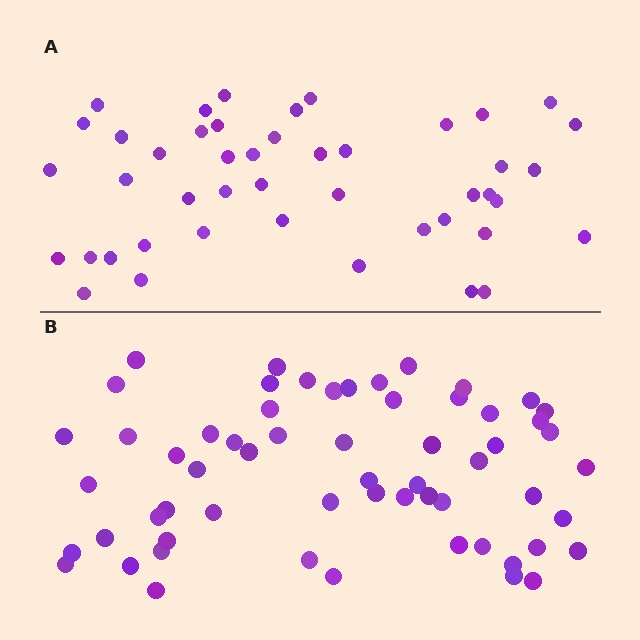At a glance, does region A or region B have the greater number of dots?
Region B (the bottom region) has more dots.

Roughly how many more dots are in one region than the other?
Region B has approximately 15 more dots than region A.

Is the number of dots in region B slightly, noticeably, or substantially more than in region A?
Region B has noticeably more, but not dramatically so. The ratio is roughly 1.3 to 1.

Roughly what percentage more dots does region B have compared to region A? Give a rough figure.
About 35% more.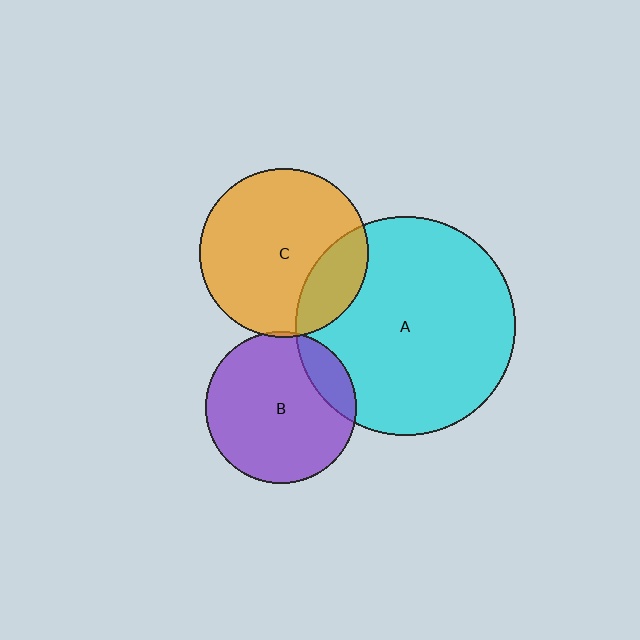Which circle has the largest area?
Circle A (cyan).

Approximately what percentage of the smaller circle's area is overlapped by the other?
Approximately 20%.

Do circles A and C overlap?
Yes.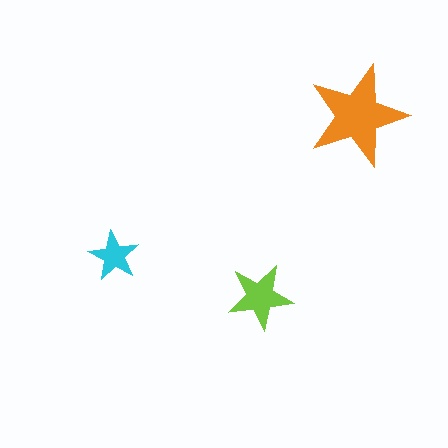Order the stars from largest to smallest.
the orange one, the lime one, the cyan one.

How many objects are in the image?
There are 3 objects in the image.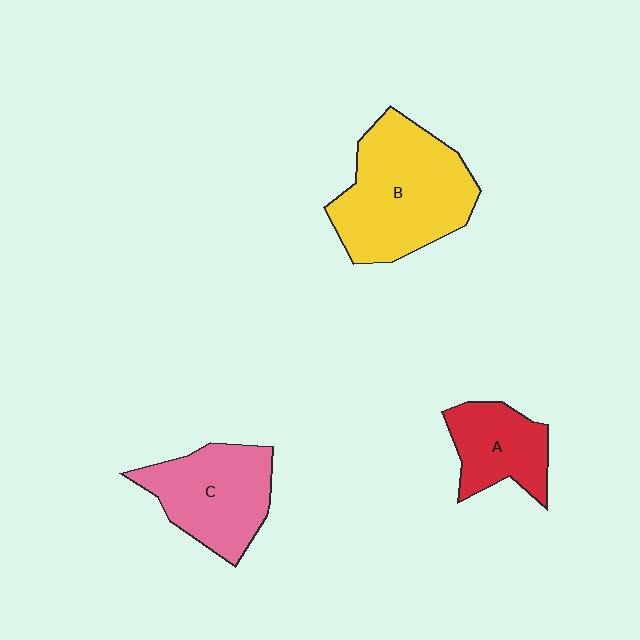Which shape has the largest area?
Shape B (yellow).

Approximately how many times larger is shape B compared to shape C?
Approximately 1.4 times.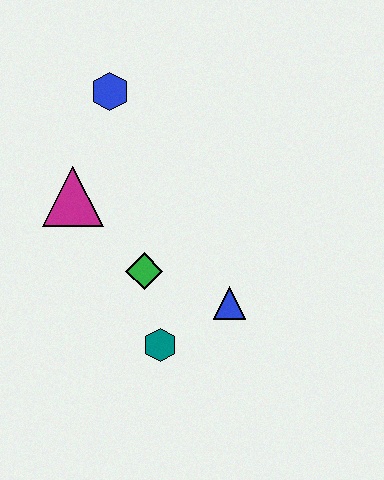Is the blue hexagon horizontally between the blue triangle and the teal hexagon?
No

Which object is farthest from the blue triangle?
The blue hexagon is farthest from the blue triangle.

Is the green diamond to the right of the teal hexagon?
No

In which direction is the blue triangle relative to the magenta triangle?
The blue triangle is to the right of the magenta triangle.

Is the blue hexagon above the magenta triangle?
Yes